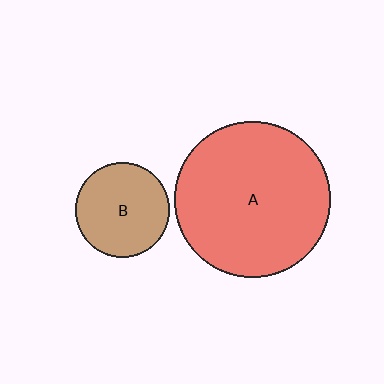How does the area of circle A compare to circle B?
Approximately 2.7 times.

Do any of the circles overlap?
No, none of the circles overlap.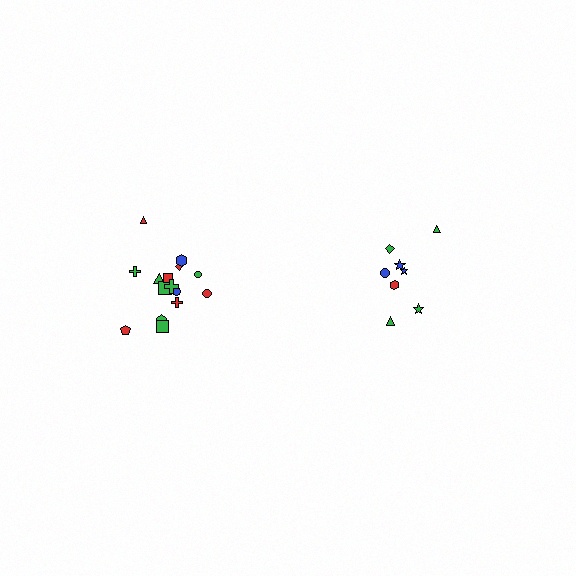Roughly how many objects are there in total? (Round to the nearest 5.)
Roughly 25 objects in total.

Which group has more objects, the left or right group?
The left group.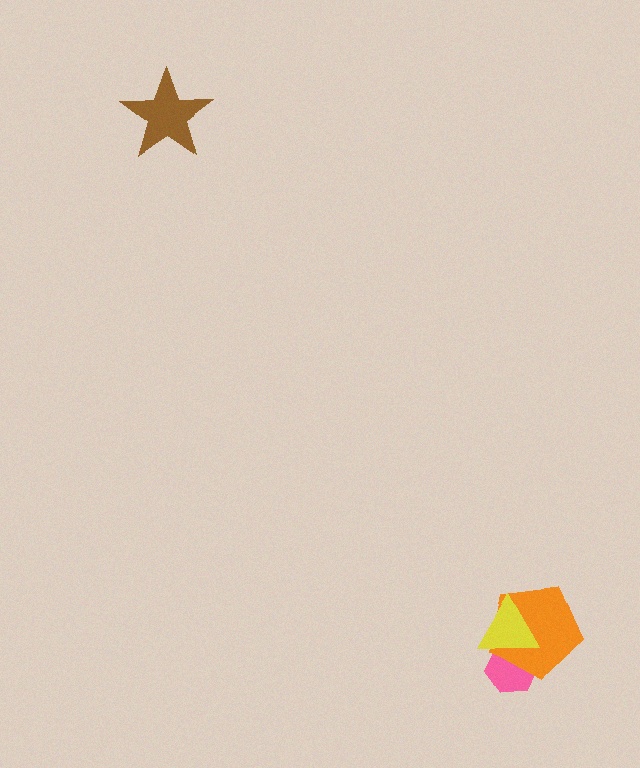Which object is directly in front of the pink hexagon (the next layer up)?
The orange pentagon is directly in front of the pink hexagon.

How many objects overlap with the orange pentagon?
2 objects overlap with the orange pentagon.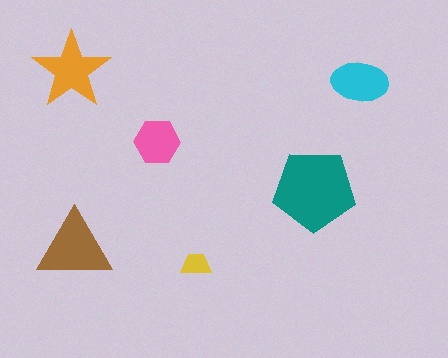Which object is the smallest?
The yellow trapezoid.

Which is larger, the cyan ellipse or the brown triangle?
The brown triangle.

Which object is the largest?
The teal pentagon.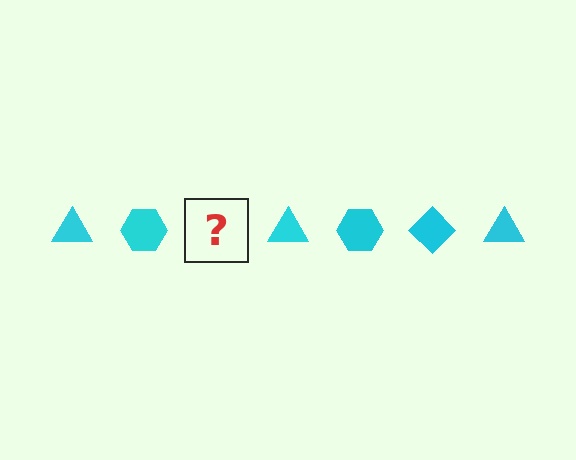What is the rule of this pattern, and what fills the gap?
The rule is that the pattern cycles through triangle, hexagon, diamond shapes in cyan. The gap should be filled with a cyan diamond.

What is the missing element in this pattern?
The missing element is a cyan diamond.